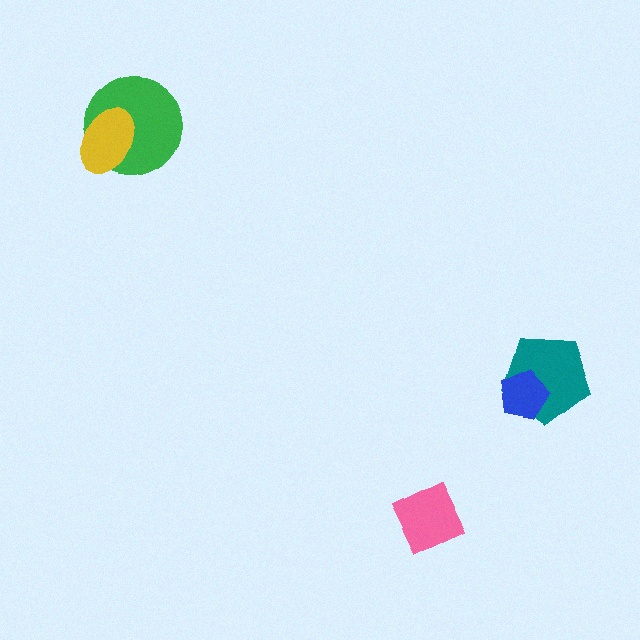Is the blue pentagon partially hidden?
No, no other shape covers it.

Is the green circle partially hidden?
Yes, it is partially covered by another shape.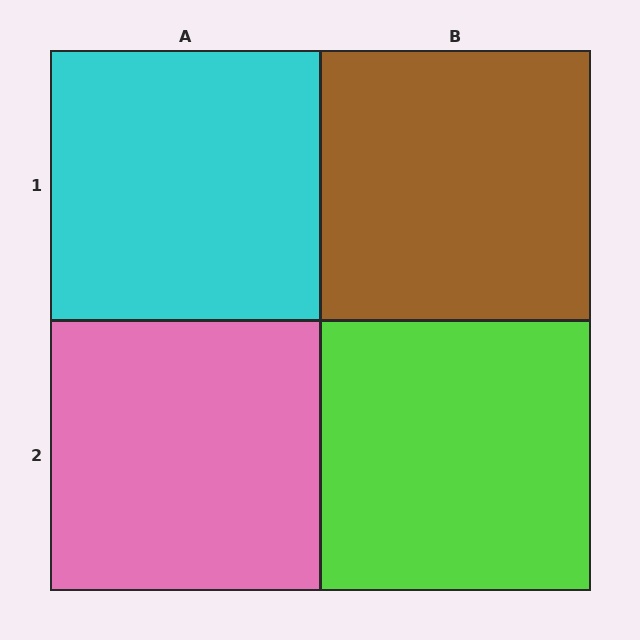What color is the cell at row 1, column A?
Cyan.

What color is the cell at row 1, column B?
Brown.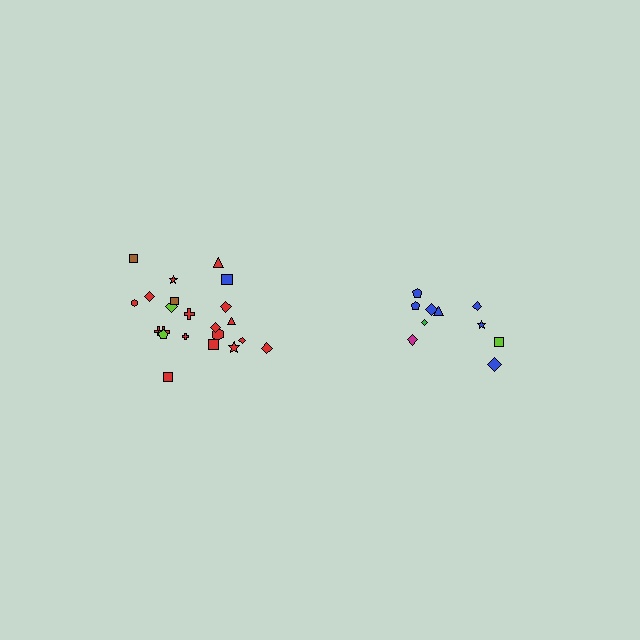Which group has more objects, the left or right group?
The left group.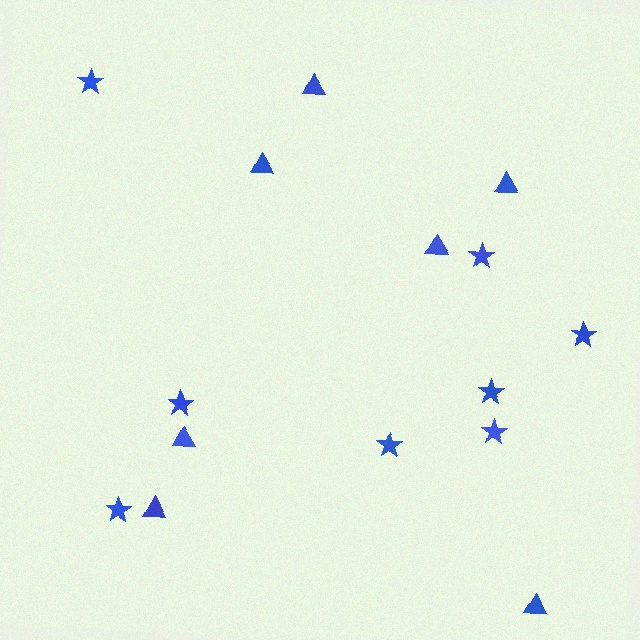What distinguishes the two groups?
There are 2 groups: one group of stars (8) and one group of triangles (7).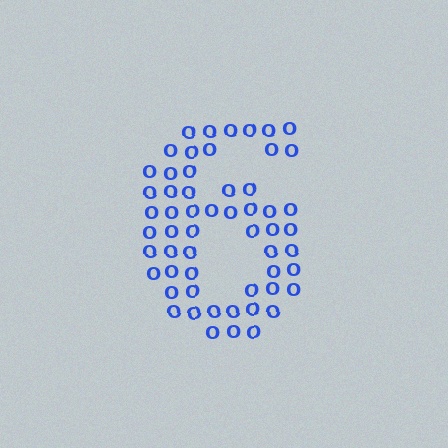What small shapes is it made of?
It is made of small letter O's.